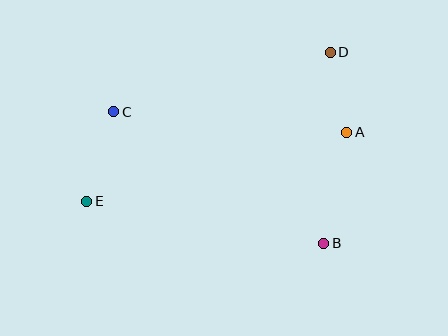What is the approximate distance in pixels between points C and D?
The distance between C and D is approximately 225 pixels.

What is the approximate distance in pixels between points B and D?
The distance between B and D is approximately 191 pixels.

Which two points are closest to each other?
Points A and D are closest to each other.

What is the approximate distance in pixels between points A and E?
The distance between A and E is approximately 269 pixels.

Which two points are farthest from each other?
Points D and E are farthest from each other.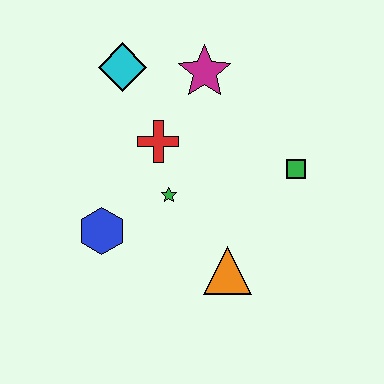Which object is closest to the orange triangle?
The green star is closest to the orange triangle.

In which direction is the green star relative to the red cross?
The green star is below the red cross.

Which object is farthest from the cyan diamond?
The orange triangle is farthest from the cyan diamond.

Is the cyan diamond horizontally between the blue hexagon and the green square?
Yes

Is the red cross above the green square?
Yes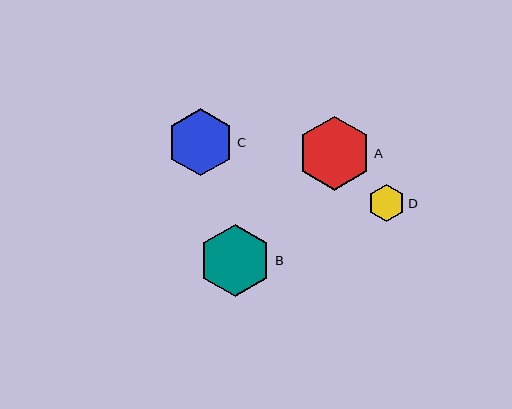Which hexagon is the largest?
Hexagon A is the largest with a size of approximately 74 pixels.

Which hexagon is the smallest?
Hexagon D is the smallest with a size of approximately 37 pixels.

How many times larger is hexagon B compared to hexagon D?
Hexagon B is approximately 1.9 times the size of hexagon D.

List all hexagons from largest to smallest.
From largest to smallest: A, B, C, D.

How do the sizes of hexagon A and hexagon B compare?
Hexagon A and hexagon B are approximately the same size.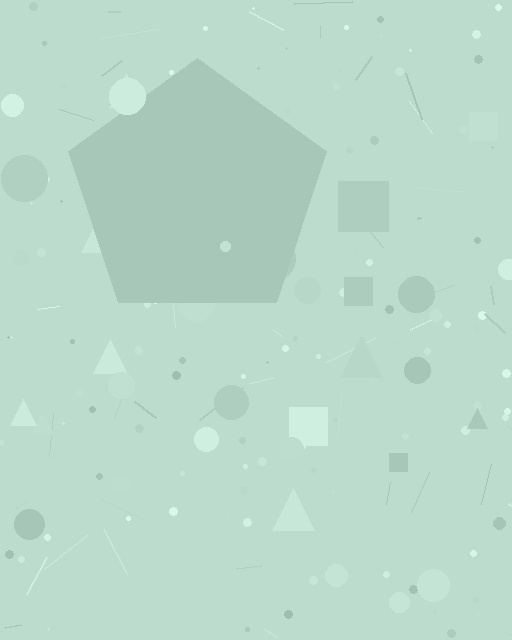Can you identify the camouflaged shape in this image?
The camouflaged shape is a pentagon.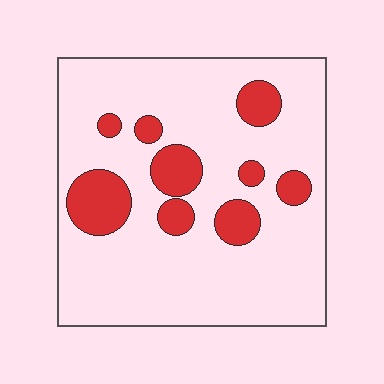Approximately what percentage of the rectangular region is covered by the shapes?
Approximately 20%.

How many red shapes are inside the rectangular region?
9.